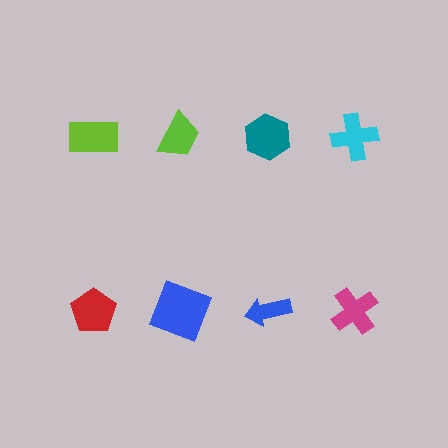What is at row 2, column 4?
A magenta cross.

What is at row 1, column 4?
A cyan cross.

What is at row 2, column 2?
A blue square.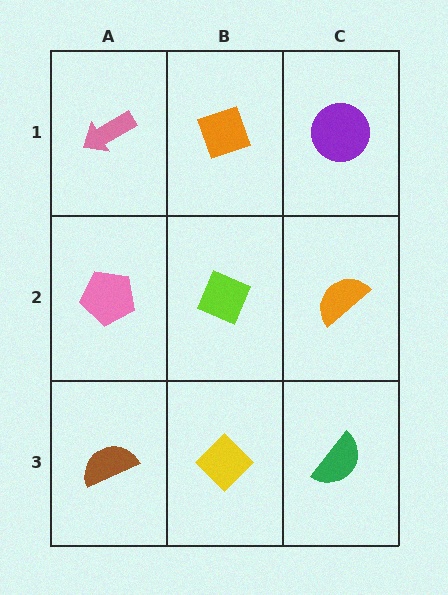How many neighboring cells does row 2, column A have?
3.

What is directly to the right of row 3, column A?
A yellow diamond.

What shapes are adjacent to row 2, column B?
An orange diamond (row 1, column B), a yellow diamond (row 3, column B), a pink pentagon (row 2, column A), an orange semicircle (row 2, column C).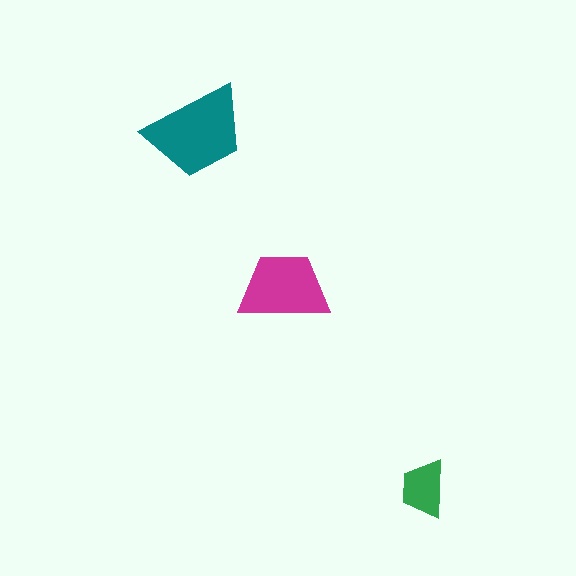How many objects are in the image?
There are 3 objects in the image.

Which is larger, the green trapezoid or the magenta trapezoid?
The magenta one.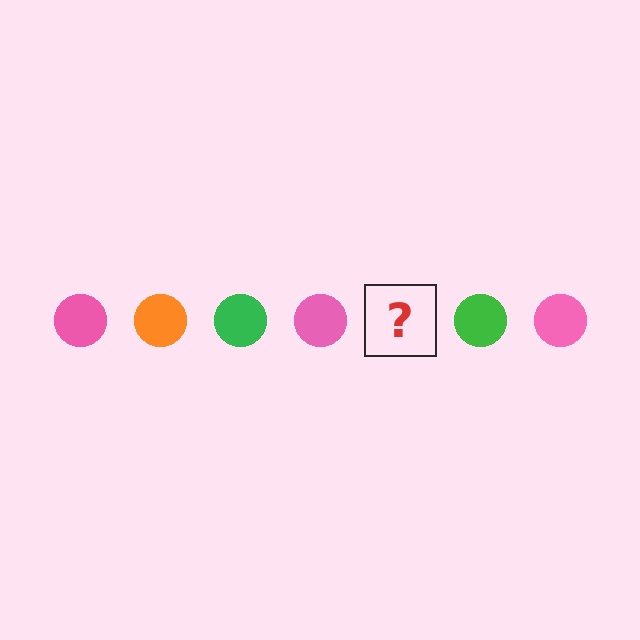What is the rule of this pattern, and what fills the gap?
The rule is that the pattern cycles through pink, orange, green circles. The gap should be filled with an orange circle.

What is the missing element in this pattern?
The missing element is an orange circle.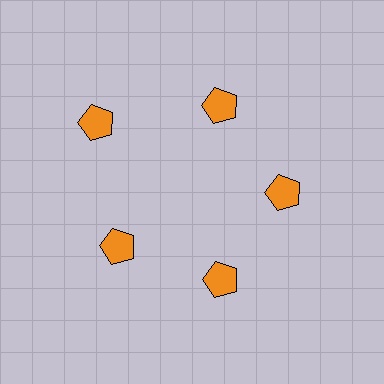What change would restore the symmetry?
The symmetry would be restored by moving it inward, back onto the ring so that all 5 pentagons sit at equal angles and equal distance from the center.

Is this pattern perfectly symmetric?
No. The 5 orange pentagons are arranged in a ring, but one element near the 10 o'clock position is pushed outward from the center, breaking the 5-fold rotational symmetry.